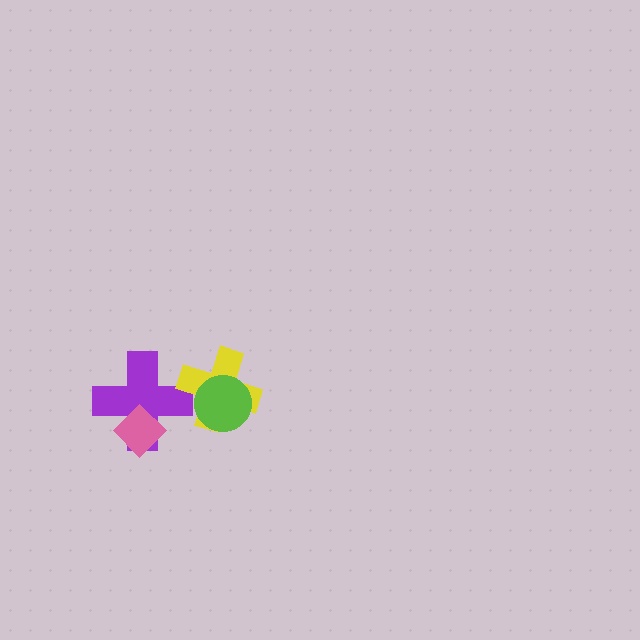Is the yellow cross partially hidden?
Yes, it is partially covered by another shape.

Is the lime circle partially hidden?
No, no other shape covers it.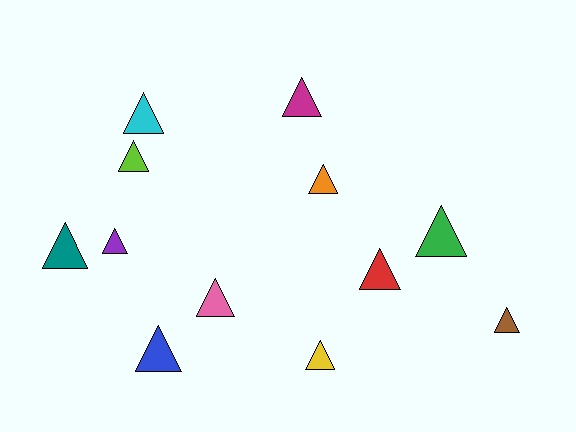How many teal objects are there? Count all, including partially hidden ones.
There is 1 teal object.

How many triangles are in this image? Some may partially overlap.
There are 12 triangles.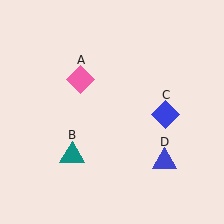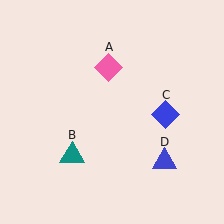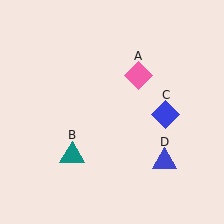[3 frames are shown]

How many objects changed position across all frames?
1 object changed position: pink diamond (object A).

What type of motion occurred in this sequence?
The pink diamond (object A) rotated clockwise around the center of the scene.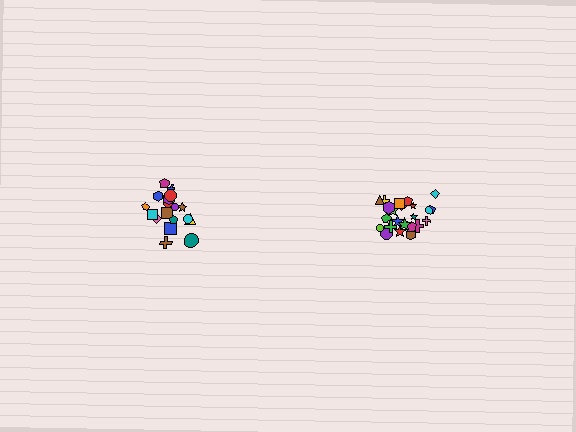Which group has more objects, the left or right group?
The right group.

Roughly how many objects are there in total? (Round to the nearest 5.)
Roughly 45 objects in total.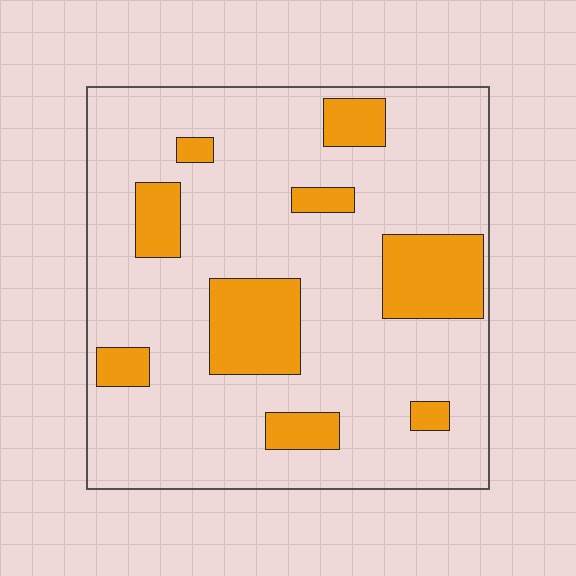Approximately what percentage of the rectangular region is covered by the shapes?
Approximately 20%.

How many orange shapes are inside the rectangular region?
9.